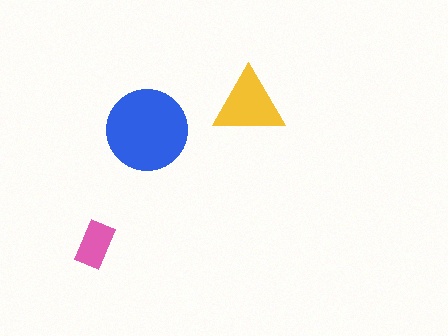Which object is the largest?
The blue circle.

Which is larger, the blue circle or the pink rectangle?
The blue circle.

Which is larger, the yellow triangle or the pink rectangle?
The yellow triangle.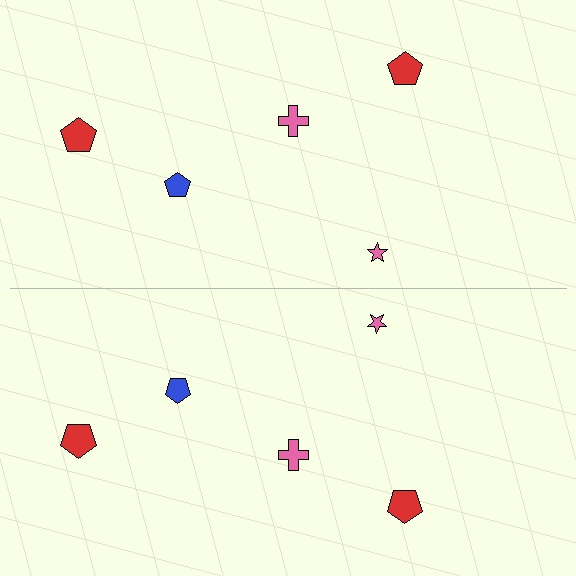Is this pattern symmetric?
Yes, this pattern has bilateral (reflection) symmetry.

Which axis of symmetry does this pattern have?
The pattern has a horizontal axis of symmetry running through the center of the image.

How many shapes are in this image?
There are 10 shapes in this image.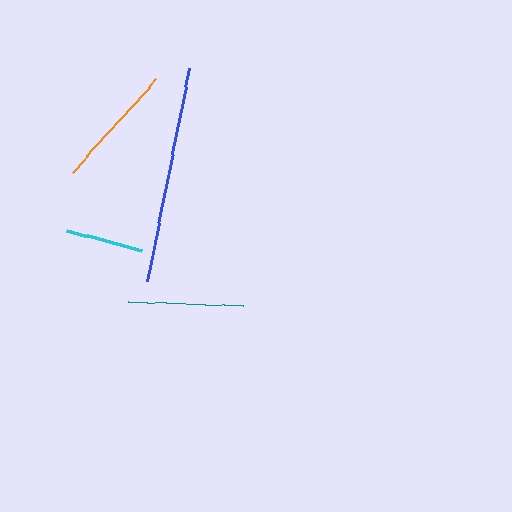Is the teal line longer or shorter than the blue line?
The blue line is longer than the teal line.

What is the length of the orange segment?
The orange segment is approximately 126 pixels long.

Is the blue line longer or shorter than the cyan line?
The blue line is longer than the cyan line.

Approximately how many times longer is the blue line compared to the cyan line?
The blue line is approximately 2.8 times the length of the cyan line.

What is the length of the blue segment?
The blue segment is approximately 217 pixels long.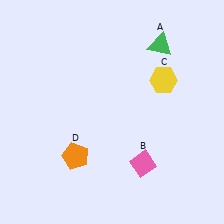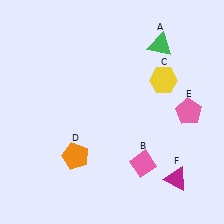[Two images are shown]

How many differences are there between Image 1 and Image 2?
There are 2 differences between the two images.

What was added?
A pink pentagon (E), a magenta triangle (F) were added in Image 2.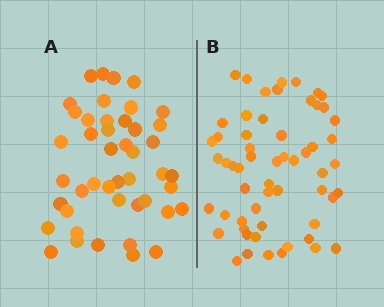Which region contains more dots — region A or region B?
Region B (the right region) has more dots.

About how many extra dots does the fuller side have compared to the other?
Region B has approximately 15 more dots than region A.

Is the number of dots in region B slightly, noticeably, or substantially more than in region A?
Region B has noticeably more, but not dramatically so. The ratio is roughly 1.3 to 1.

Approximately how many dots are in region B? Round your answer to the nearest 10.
About 60 dots. (The exact count is 58, which rounds to 60.)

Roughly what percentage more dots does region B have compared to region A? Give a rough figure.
About 30% more.